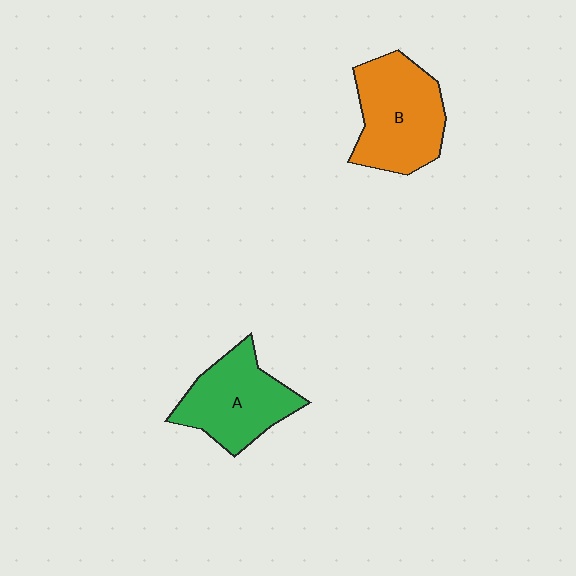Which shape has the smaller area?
Shape A (green).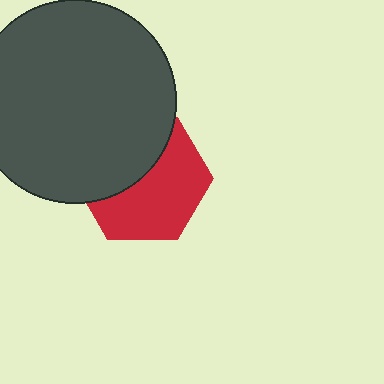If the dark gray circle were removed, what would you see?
You would see the complete red hexagon.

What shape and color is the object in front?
The object in front is a dark gray circle.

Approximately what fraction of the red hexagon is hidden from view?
Roughly 43% of the red hexagon is hidden behind the dark gray circle.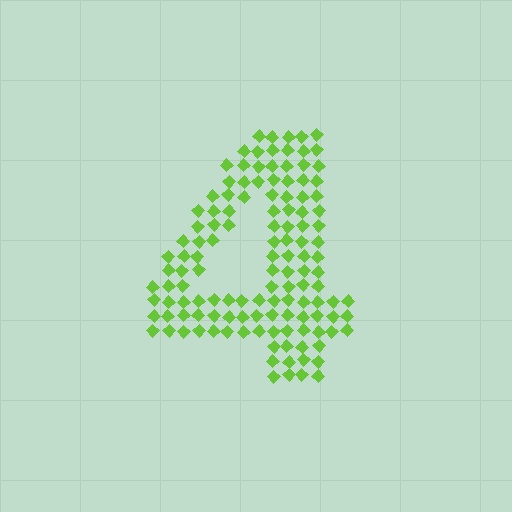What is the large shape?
The large shape is the digit 4.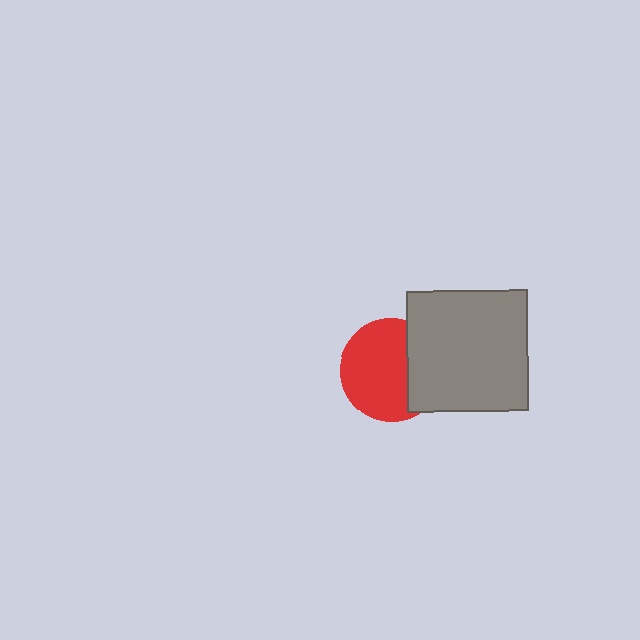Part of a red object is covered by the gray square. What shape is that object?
It is a circle.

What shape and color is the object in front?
The object in front is a gray square.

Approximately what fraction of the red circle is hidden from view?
Roughly 32% of the red circle is hidden behind the gray square.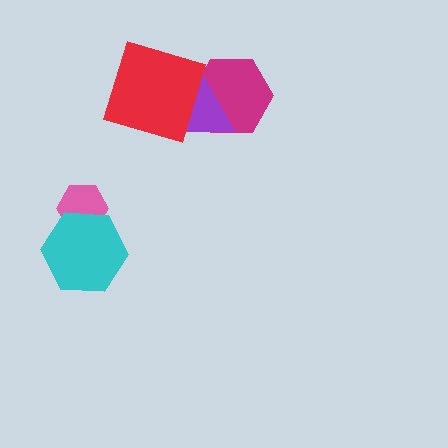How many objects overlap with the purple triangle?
2 objects overlap with the purple triangle.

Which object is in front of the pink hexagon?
The cyan hexagon is in front of the pink hexagon.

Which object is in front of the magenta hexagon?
The purple triangle is in front of the magenta hexagon.